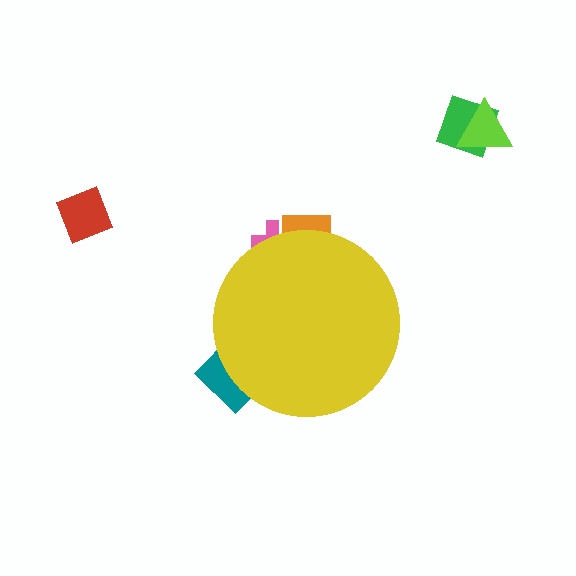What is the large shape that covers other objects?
A yellow circle.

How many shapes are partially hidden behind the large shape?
3 shapes are partially hidden.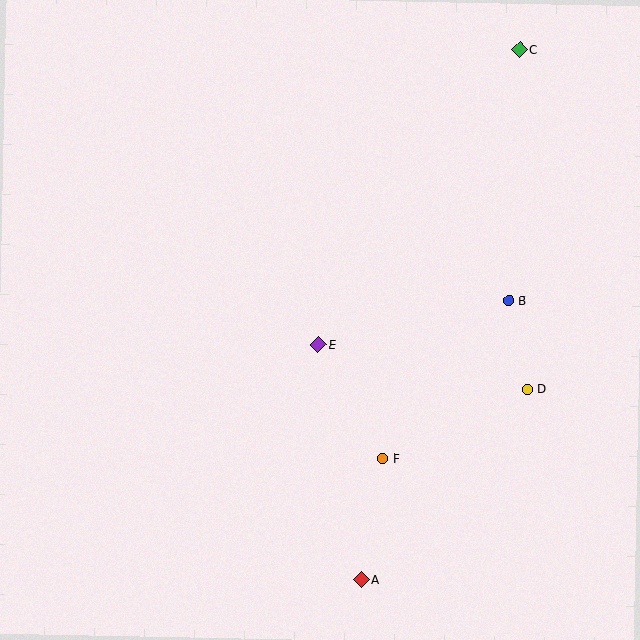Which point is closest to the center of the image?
Point E at (318, 345) is closest to the center.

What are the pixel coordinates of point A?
Point A is at (361, 580).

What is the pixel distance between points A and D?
The distance between A and D is 252 pixels.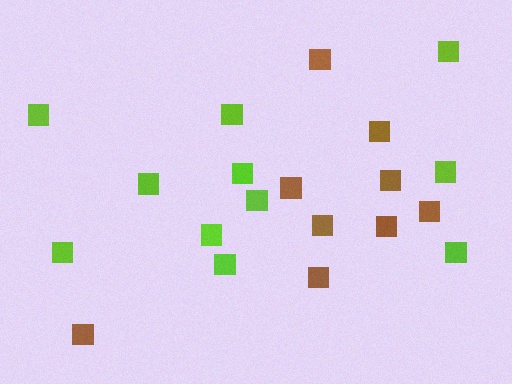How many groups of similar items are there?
There are 2 groups: one group of lime squares (11) and one group of brown squares (9).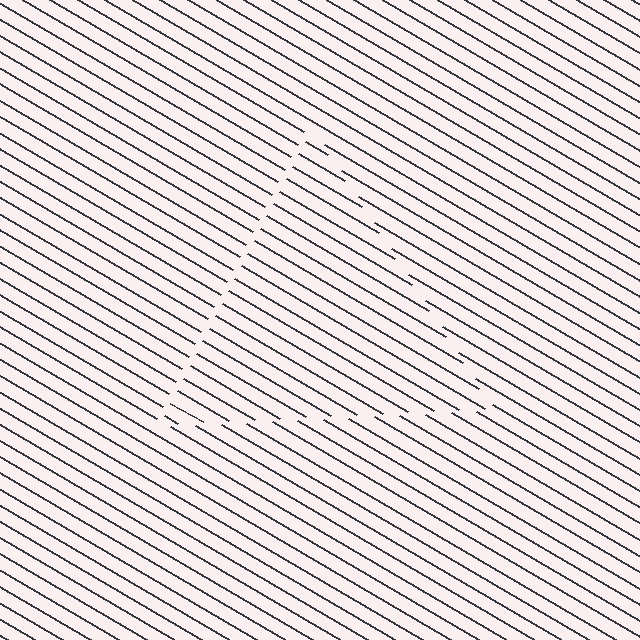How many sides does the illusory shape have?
3 sides — the line-ends trace a triangle.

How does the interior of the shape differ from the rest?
The interior of the shape contains the same grating, shifted by half a period — the contour is defined by the phase discontinuity where line-ends from the inner and outer gratings abut.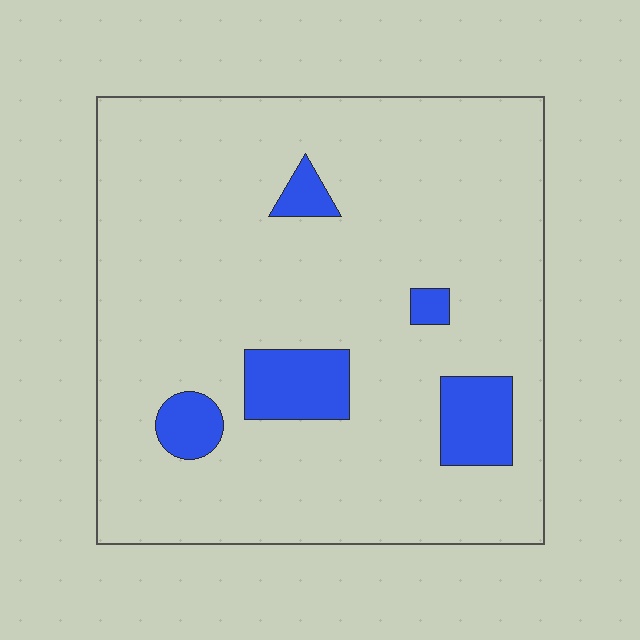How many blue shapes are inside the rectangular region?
5.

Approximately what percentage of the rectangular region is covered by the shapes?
Approximately 10%.